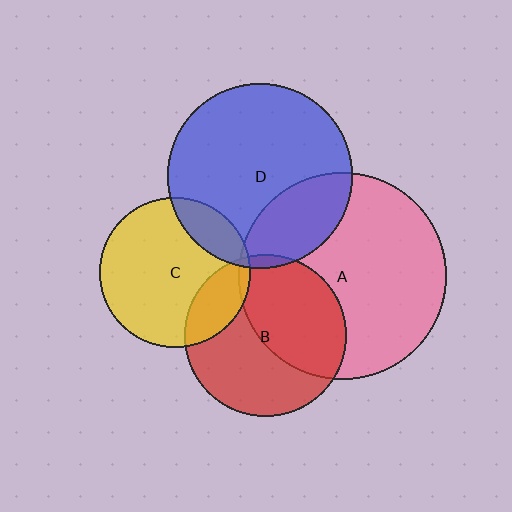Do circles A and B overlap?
Yes.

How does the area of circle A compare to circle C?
Approximately 1.9 times.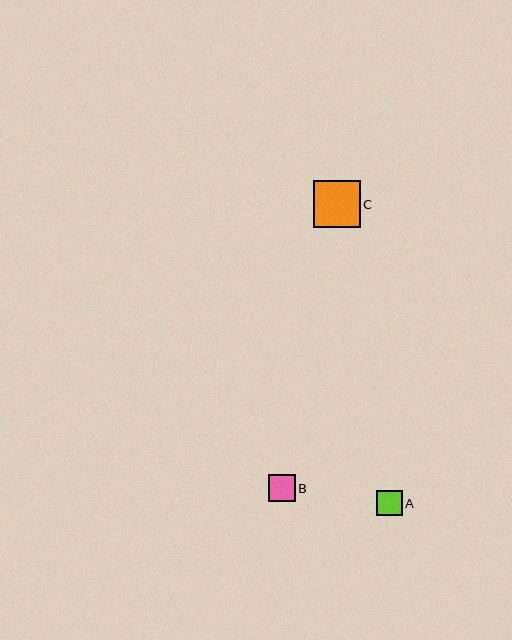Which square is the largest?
Square C is the largest with a size of approximately 47 pixels.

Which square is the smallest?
Square A is the smallest with a size of approximately 25 pixels.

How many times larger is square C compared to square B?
Square C is approximately 1.7 times the size of square B.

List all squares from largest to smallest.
From largest to smallest: C, B, A.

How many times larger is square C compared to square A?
Square C is approximately 1.9 times the size of square A.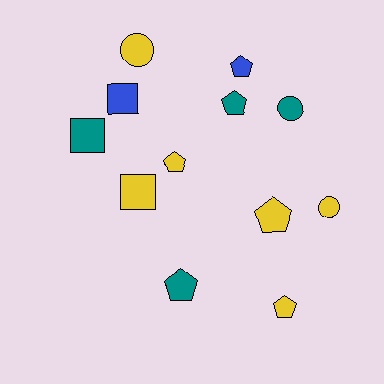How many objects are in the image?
There are 12 objects.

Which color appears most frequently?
Yellow, with 6 objects.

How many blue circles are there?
There are no blue circles.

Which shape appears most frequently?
Pentagon, with 6 objects.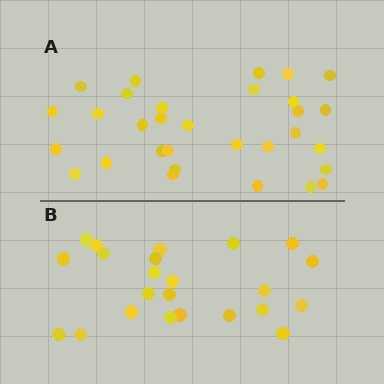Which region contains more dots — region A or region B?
Region A (the top region) has more dots.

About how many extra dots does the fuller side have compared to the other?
Region A has roughly 8 or so more dots than region B.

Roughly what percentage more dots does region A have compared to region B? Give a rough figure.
About 35% more.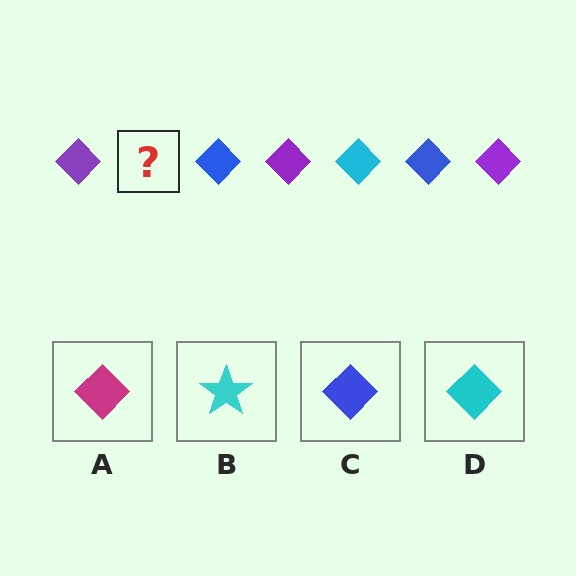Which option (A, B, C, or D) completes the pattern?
D.